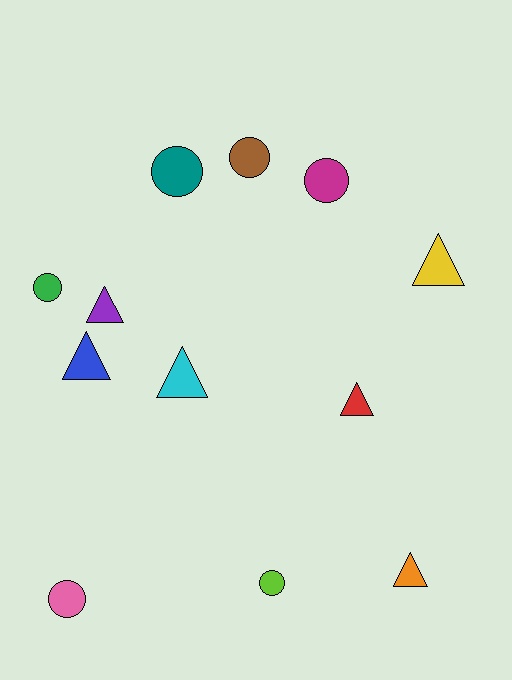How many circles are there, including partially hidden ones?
There are 6 circles.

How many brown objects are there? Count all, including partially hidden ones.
There is 1 brown object.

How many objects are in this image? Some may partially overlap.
There are 12 objects.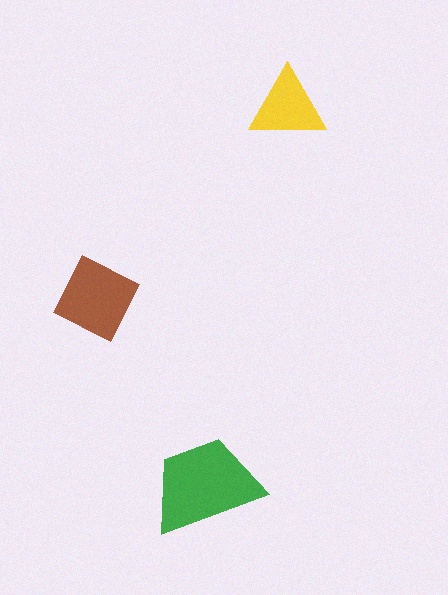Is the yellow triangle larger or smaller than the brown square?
Smaller.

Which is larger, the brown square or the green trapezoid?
The green trapezoid.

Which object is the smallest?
The yellow triangle.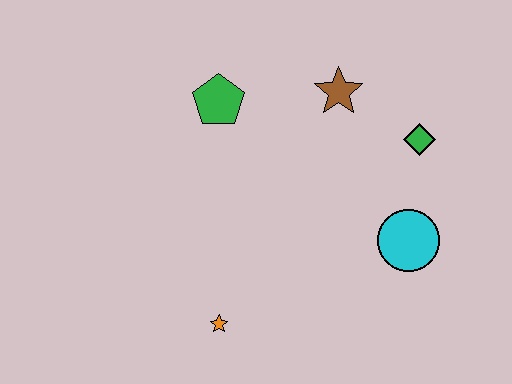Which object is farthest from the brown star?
The orange star is farthest from the brown star.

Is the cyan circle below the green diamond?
Yes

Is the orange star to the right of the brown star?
No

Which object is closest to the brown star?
The green diamond is closest to the brown star.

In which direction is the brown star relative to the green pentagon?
The brown star is to the right of the green pentagon.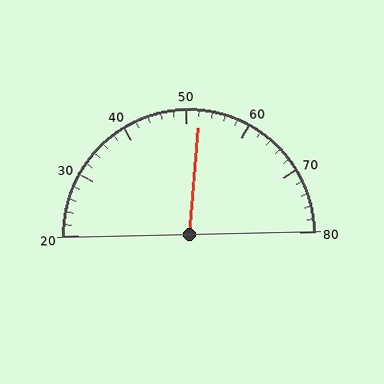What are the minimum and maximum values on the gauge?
The gauge ranges from 20 to 80.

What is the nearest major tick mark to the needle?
The nearest major tick mark is 50.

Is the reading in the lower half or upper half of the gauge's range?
The reading is in the upper half of the range (20 to 80).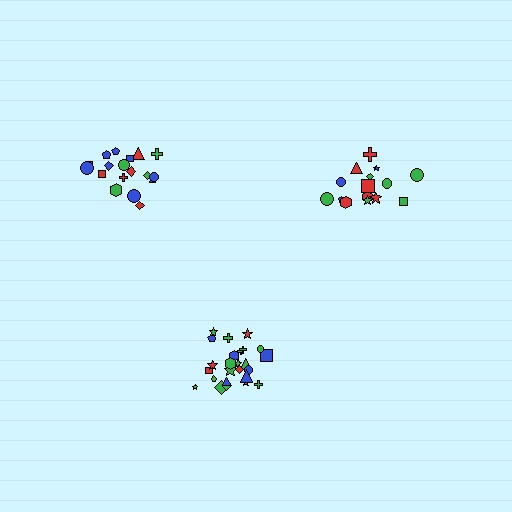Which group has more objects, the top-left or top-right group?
The top-left group.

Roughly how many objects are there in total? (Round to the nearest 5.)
Roughly 60 objects in total.